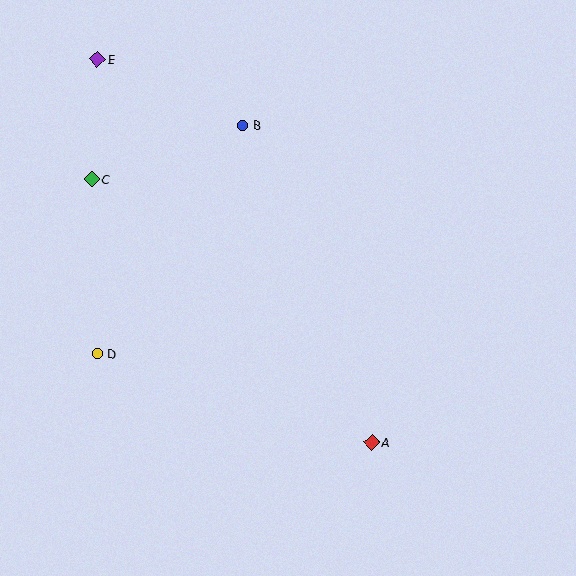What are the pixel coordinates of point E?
Point E is at (97, 59).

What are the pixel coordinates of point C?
Point C is at (92, 179).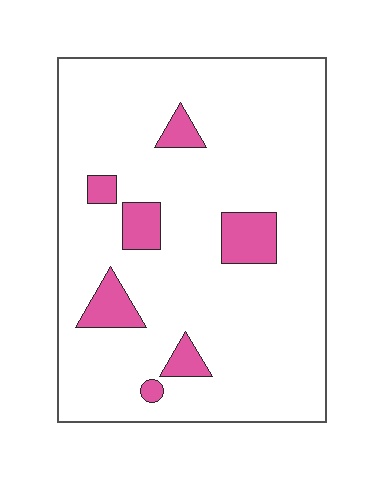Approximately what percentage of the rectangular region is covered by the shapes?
Approximately 10%.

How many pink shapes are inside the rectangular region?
7.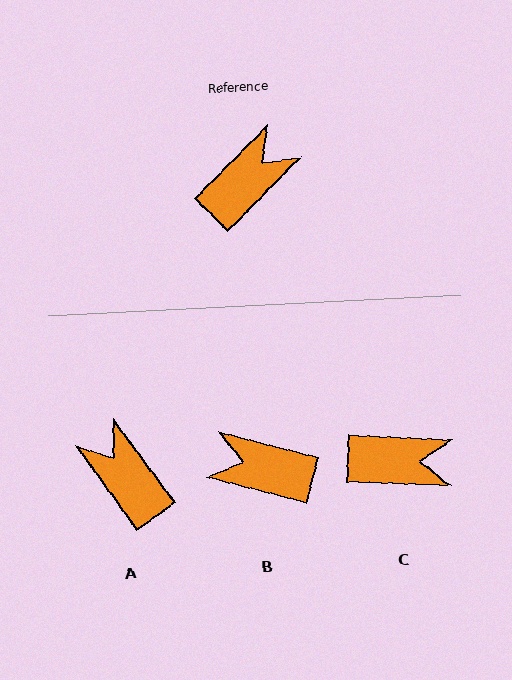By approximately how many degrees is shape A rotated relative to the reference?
Approximately 81 degrees counter-clockwise.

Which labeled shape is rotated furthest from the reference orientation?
B, about 120 degrees away.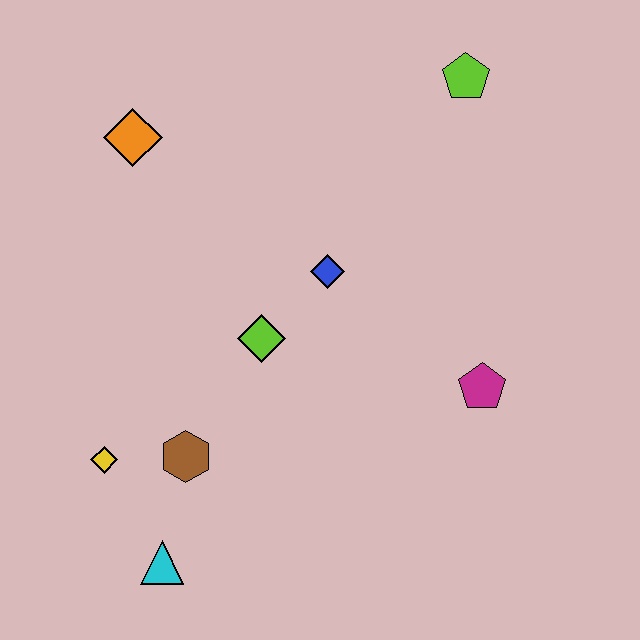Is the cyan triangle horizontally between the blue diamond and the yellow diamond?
Yes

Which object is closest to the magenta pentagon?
The blue diamond is closest to the magenta pentagon.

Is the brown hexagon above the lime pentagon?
No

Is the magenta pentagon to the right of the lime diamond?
Yes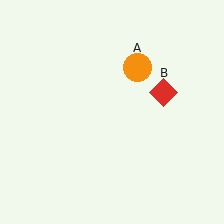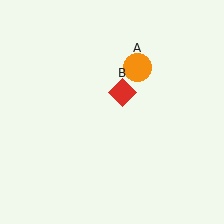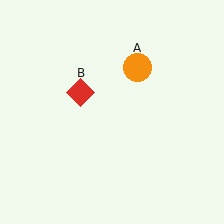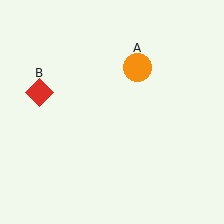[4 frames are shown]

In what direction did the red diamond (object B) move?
The red diamond (object B) moved left.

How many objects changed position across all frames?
1 object changed position: red diamond (object B).